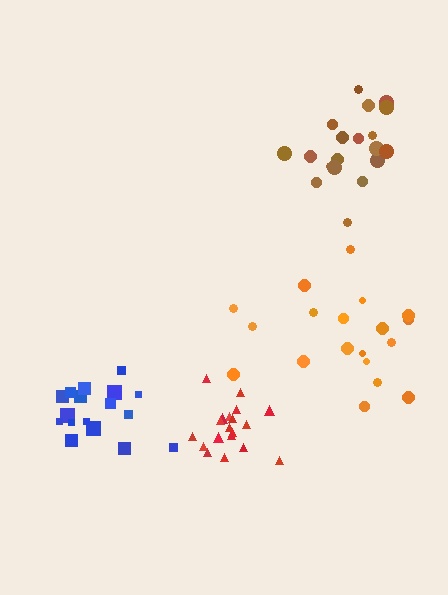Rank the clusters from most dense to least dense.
red, blue, brown, orange.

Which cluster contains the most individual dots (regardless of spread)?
Red (20).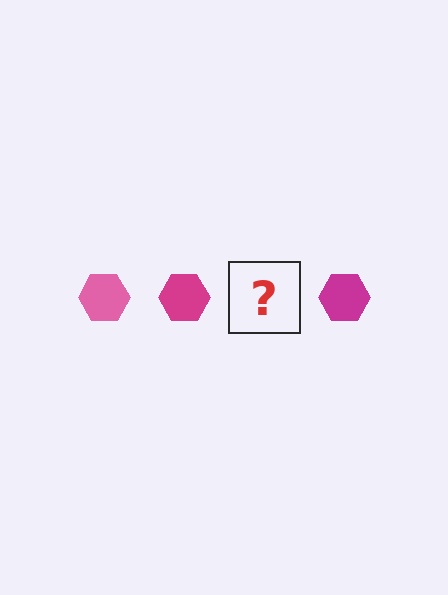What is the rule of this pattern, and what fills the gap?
The rule is that the pattern cycles through pink, magenta hexagons. The gap should be filled with a pink hexagon.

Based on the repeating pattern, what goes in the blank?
The blank should be a pink hexagon.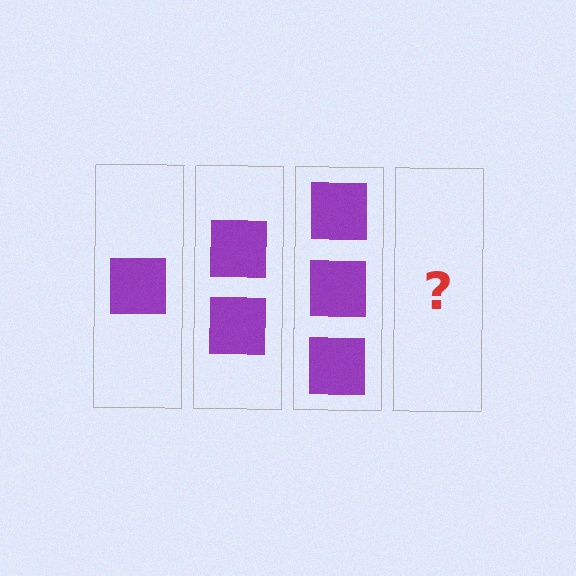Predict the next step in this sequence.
The next step is 4 squares.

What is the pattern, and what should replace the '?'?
The pattern is that each step adds one more square. The '?' should be 4 squares.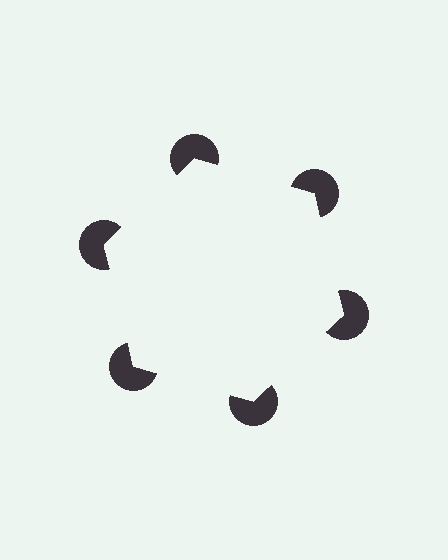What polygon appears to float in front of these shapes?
An illusory hexagon — its edges are inferred from the aligned wedge cuts in the pac-man discs, not physically drawn.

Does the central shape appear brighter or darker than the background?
It typically appears slightly brighter than the background, even though no actual brightness change is drawn.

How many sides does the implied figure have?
6 sides.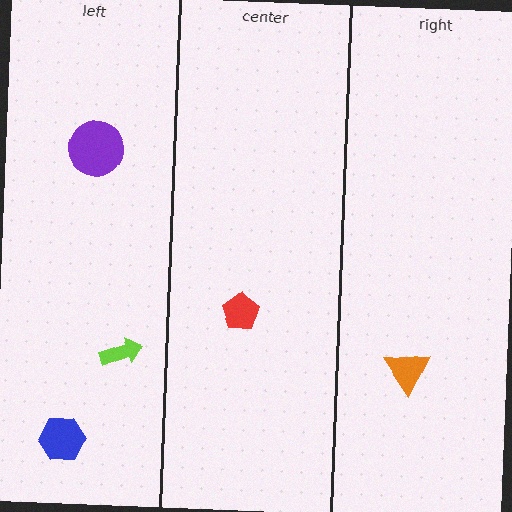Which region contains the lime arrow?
The left region.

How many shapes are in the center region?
1.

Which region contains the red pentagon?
The center region.